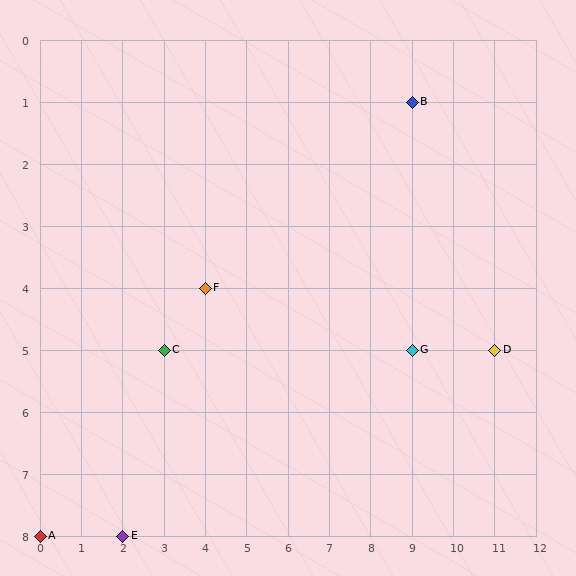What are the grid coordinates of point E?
Point E is at grid coordinates (2, 8).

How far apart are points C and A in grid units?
Points C and A are 3 columns and 3 rows apart (about 4.2 grid units diagonally).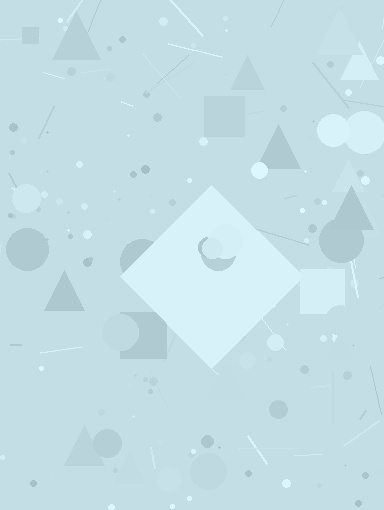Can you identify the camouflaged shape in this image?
The camouflaged shape is a diamond.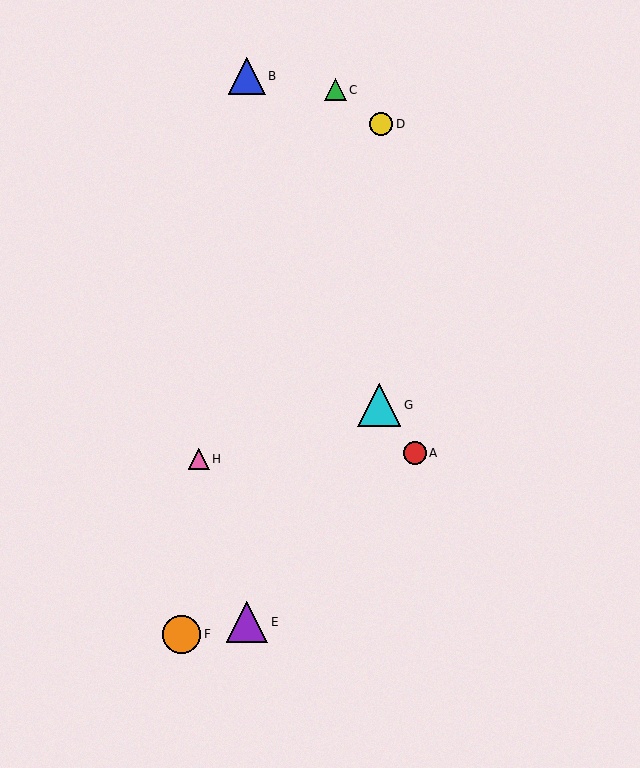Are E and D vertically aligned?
No, E is at x≈247 and D is at x≈381.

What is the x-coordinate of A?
Object A is at x≈415.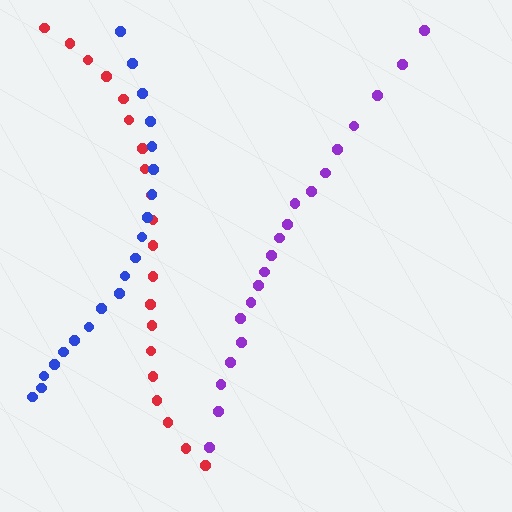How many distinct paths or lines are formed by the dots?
There are 3 distinct paths.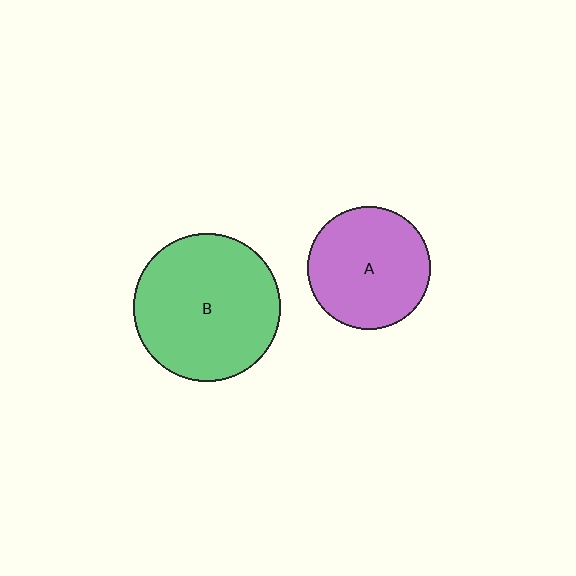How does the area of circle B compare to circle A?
Approximately 1.4 times.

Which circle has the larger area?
Circle B (green).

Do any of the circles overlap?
No, none of the circles overlap.